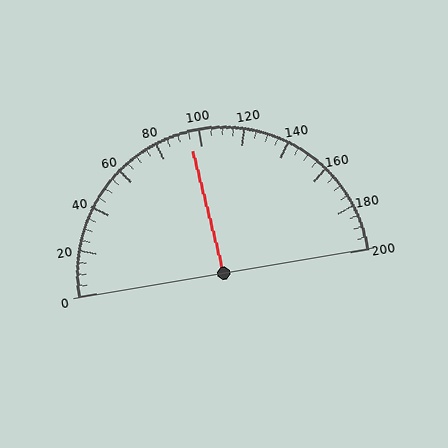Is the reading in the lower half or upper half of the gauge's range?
The reading is in the lower half of the range (0 to 200).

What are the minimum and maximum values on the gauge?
The gauge ranges from 0 to 200.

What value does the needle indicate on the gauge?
The needle indicates approximately 95.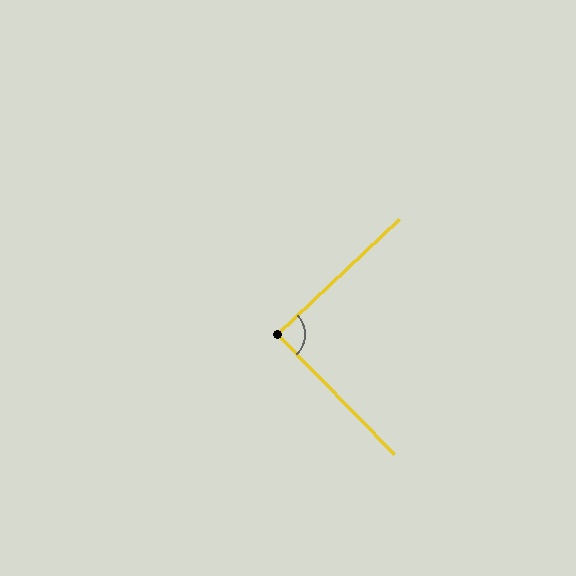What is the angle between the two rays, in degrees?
Approximately 89 degrees.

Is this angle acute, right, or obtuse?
It is approximately a right angle.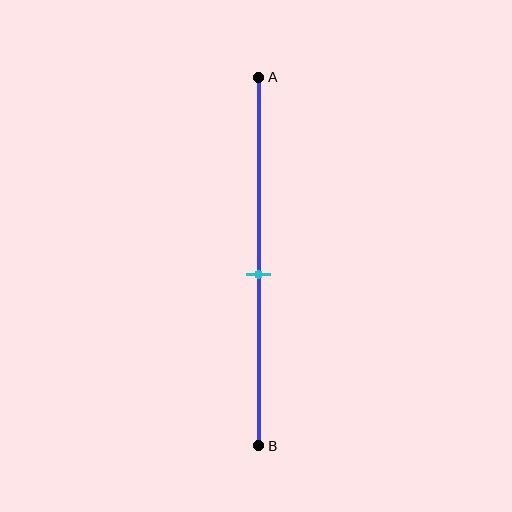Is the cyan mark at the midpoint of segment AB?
No, the mark is at about 55% from A, not at the 50% midpoint.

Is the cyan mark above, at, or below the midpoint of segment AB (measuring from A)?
The cyan mark is below the midpoint of segment AB.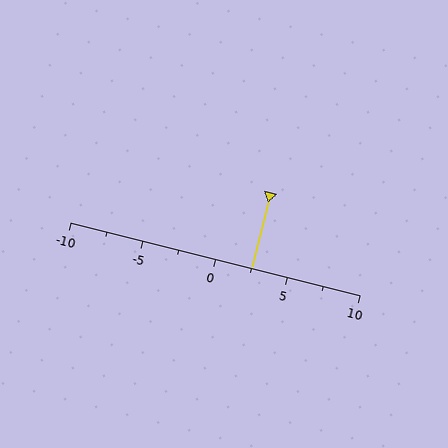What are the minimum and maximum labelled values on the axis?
The axis runs from -10 to 10.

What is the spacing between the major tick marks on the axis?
The major ticks are spaced 5 apart.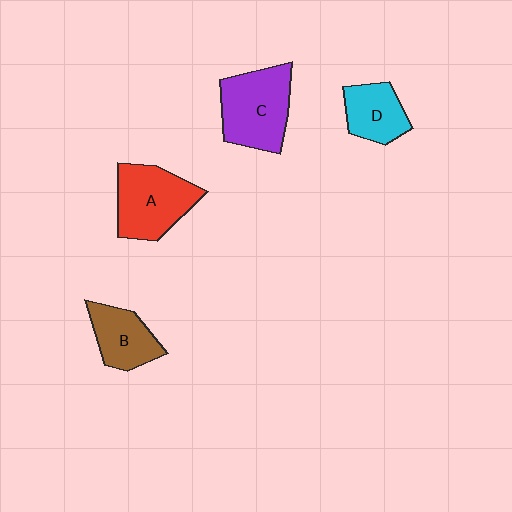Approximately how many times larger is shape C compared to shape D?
Approximately 1.6 times.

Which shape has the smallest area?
Shape D (cyan).